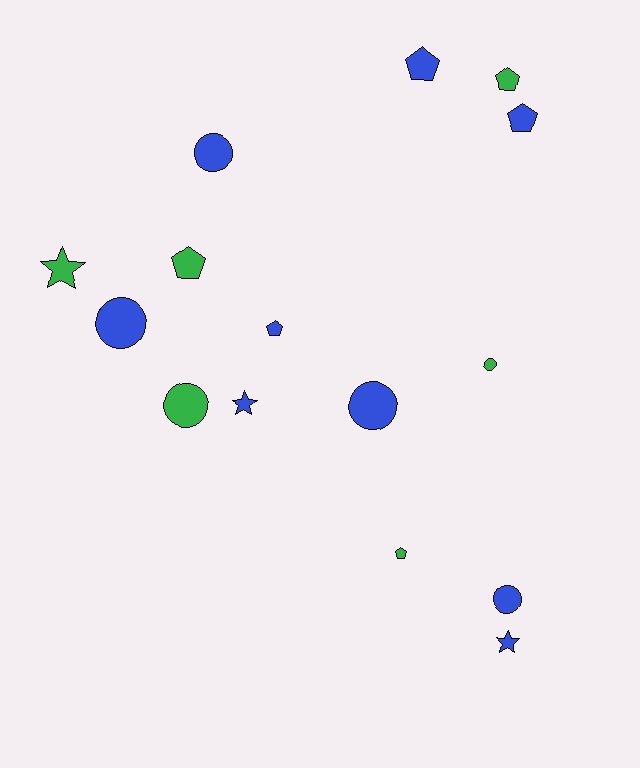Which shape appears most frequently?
Pentagon, with 6 objects.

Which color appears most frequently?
Blue, with 9 objects.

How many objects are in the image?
There are 15 objects.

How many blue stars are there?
There are 2 blue stars.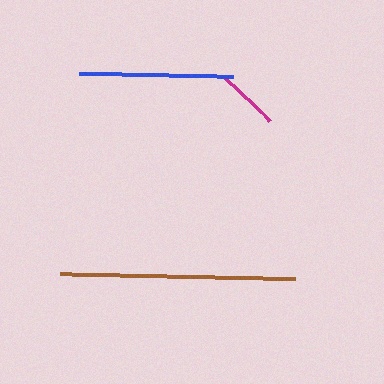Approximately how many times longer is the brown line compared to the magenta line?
The brown line is approximately 3.7 times the length of the magenta line.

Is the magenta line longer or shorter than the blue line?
The blue line is longer than the magenta line.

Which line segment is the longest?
The brown line is the longest at approximately 235 pixels.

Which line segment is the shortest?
The magenta line is the shortest at approximately 63 pixels.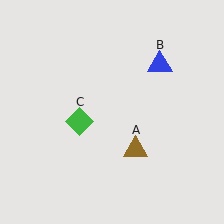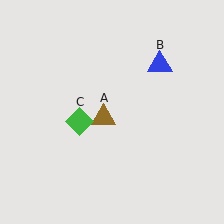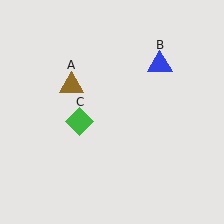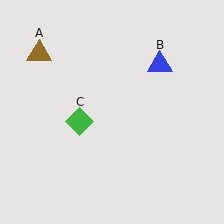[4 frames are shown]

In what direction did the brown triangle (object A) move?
The brown triangle (object A) moved up and to the left.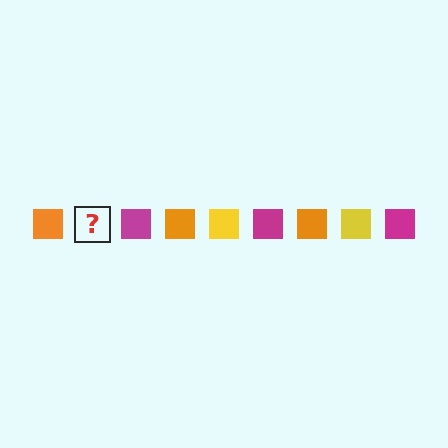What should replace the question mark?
The question mark should be replaced with a yellow square.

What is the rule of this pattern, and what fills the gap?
The rule is that the pattern cycles through orange, yellow, magenta squares. The gap should be filled with a yellow square.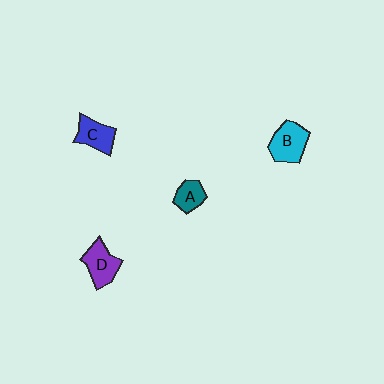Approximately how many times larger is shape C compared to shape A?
Approximately 1.4 times.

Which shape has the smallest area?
Shape A (teal).